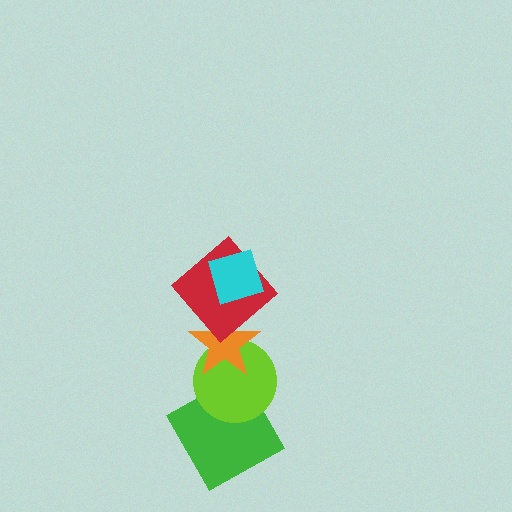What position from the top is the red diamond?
The red diamond is 2nd from the top.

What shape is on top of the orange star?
The red diamond is on top of the orange star.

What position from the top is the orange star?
The orange star is 3rd from the top.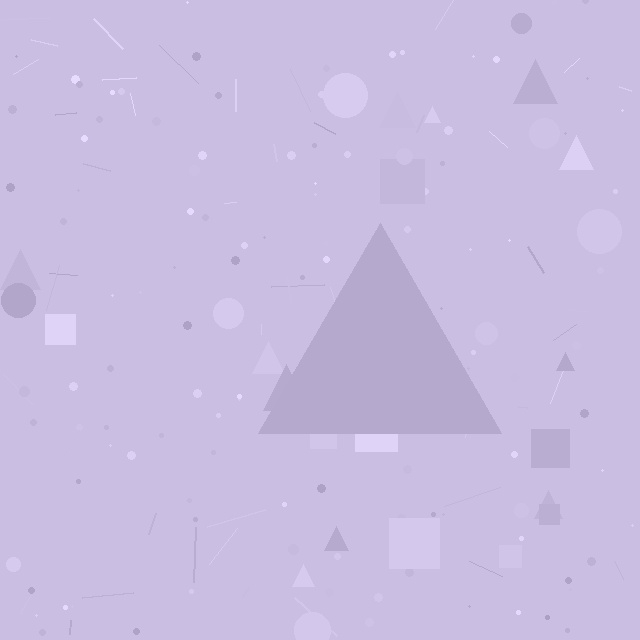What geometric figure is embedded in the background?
A triangle is embedded in the background.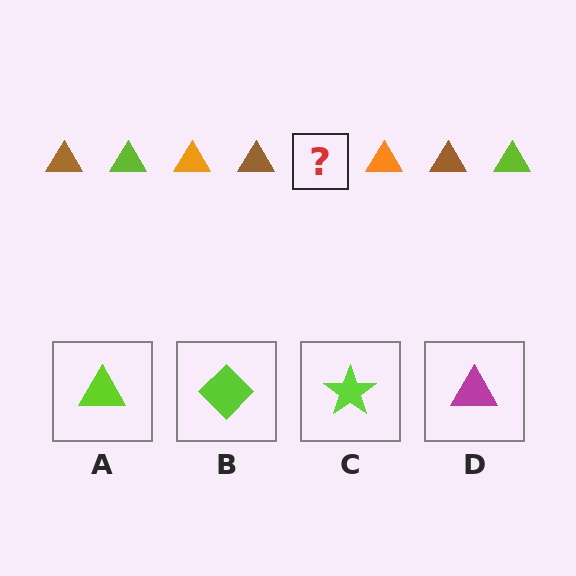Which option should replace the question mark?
Option A.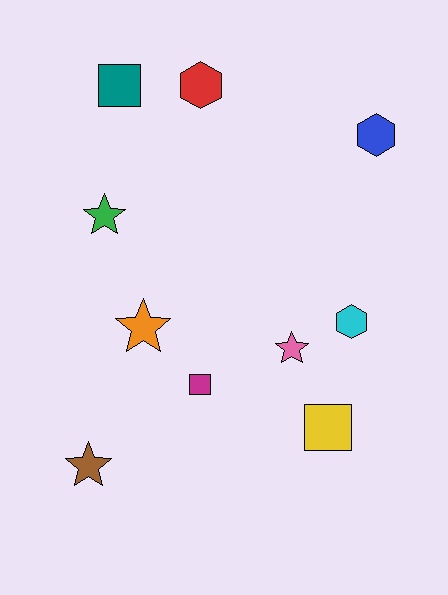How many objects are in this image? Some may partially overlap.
There are 10 objects.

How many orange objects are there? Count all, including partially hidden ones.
There is 1 orange object.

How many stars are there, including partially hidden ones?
There are 4 stars.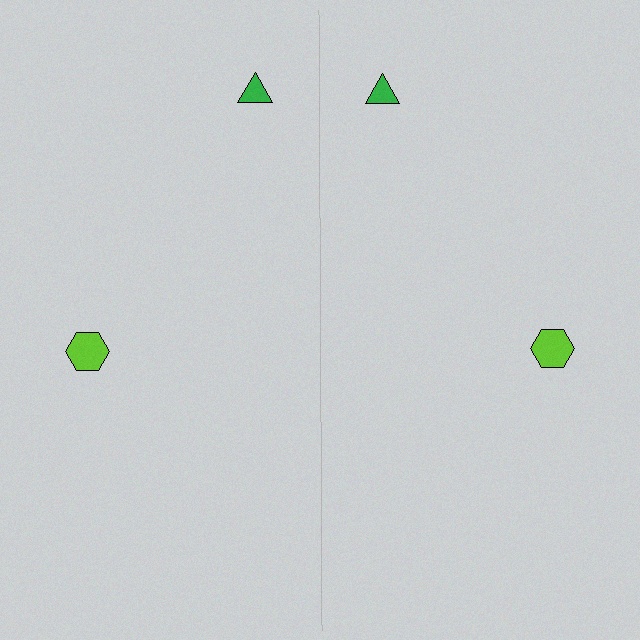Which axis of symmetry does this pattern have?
The pattern has a vertical axis of symmetry running through the center of the image.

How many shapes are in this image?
There are 4 shapes in this image.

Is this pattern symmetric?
Yes, this pattern has bilateral (reflection) symmetry.